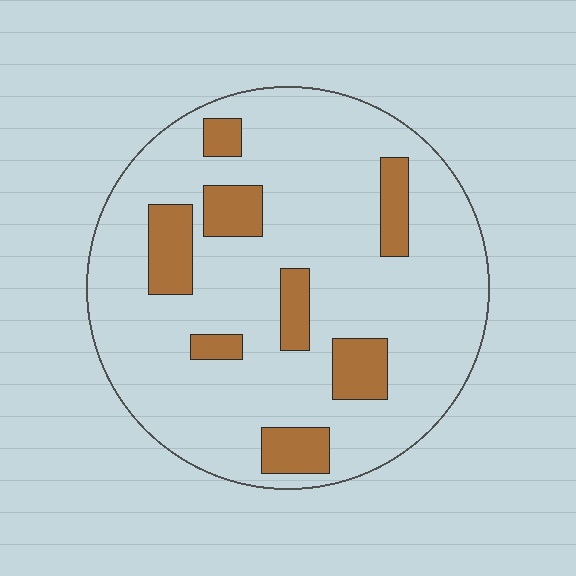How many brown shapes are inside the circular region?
8.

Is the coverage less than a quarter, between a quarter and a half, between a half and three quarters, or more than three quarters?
Less than a quarter.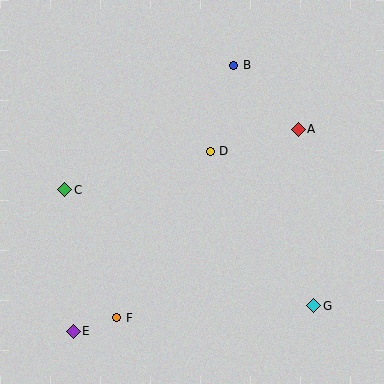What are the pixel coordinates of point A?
Point A is at (298, 129).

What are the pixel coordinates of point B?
Point B is at (234, 65).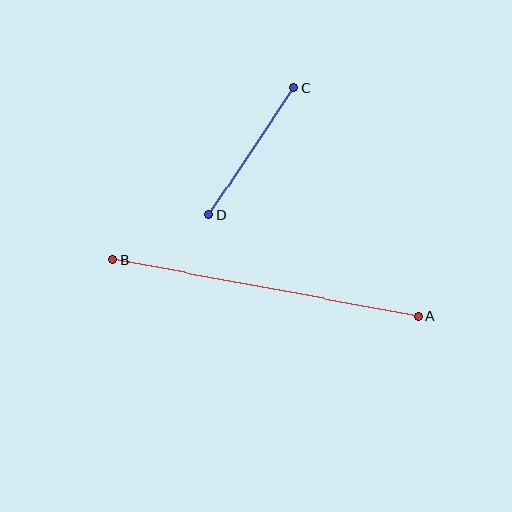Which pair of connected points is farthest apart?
Points A and B are farthest apart.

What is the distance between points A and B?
The distance is approximately 310 pixels.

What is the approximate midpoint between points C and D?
The midpoint is at approximately (251, 151) pixels.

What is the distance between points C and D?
The distance is approximately 152 pixels.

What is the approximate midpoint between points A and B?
The midpoint is at approximately (265, 288) pixels.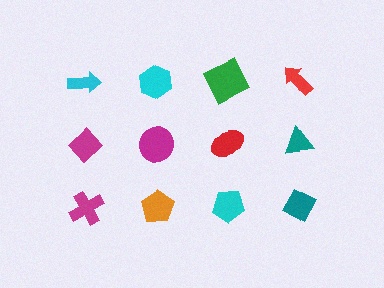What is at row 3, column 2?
An orange pentagon.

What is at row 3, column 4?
A teal diamond.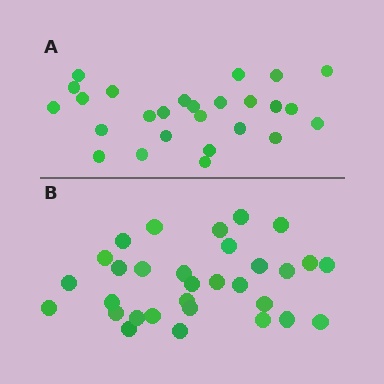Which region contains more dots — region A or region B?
Region B (the bottom region) has more dots.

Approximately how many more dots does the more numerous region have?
Region B has about 5 more dots than region A.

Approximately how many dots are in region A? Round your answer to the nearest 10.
About 30 dots. (The exact count is 26, which rounds to 30.)